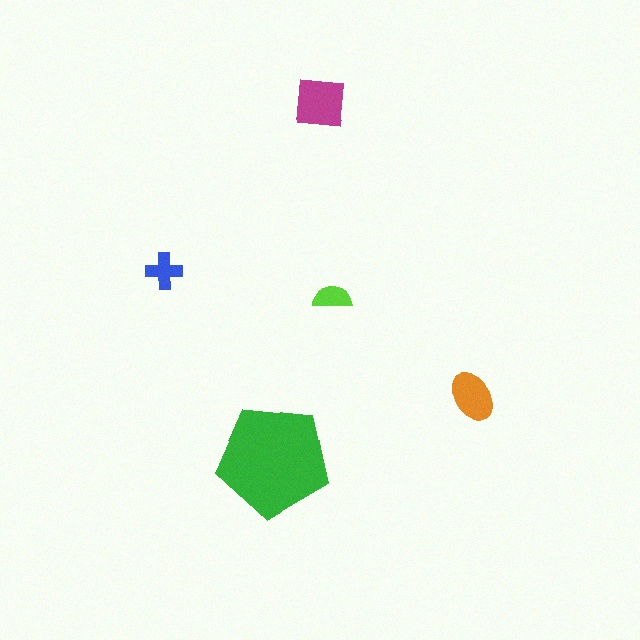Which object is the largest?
The green pentagon.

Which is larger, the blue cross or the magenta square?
The magenta square.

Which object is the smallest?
The lime semicircle.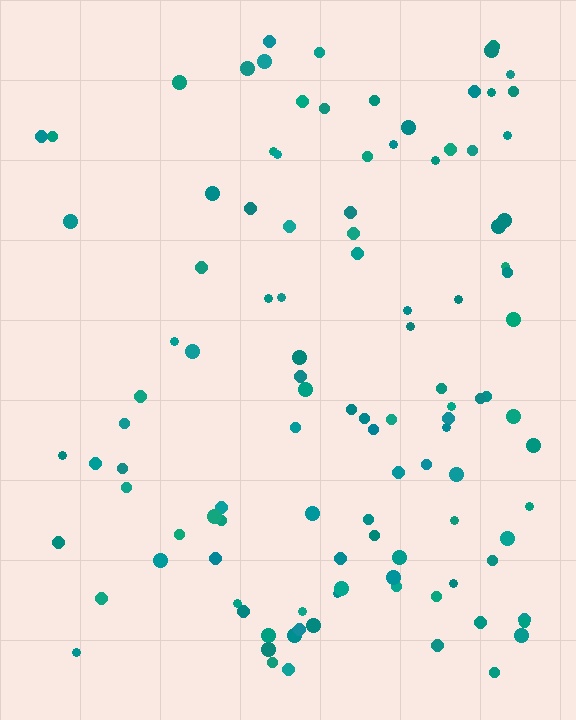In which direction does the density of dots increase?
From left to right, with the right side densest.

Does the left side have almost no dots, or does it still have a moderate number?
Still a moderate number, just noticeably fewer than the right.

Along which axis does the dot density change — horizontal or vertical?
Horizontal.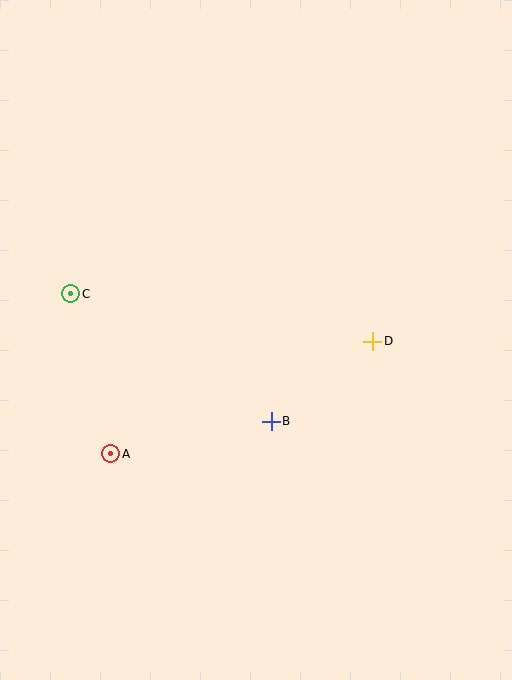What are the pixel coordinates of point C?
Point C is at (71, 294).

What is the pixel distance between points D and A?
The distance between D and A is 285 pixels.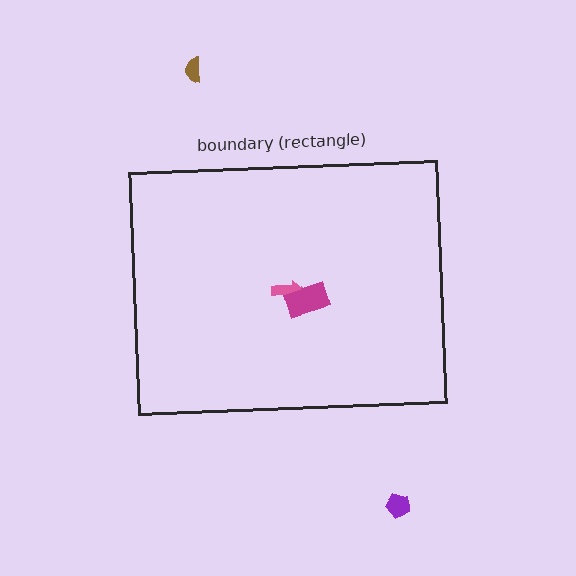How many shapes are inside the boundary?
2 inside, 2 outside.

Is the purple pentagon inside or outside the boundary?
Outside.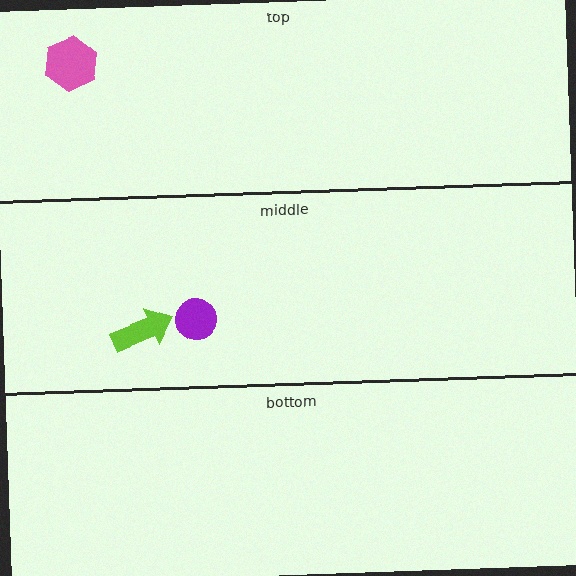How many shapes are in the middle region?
2.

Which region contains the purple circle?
The middle region.